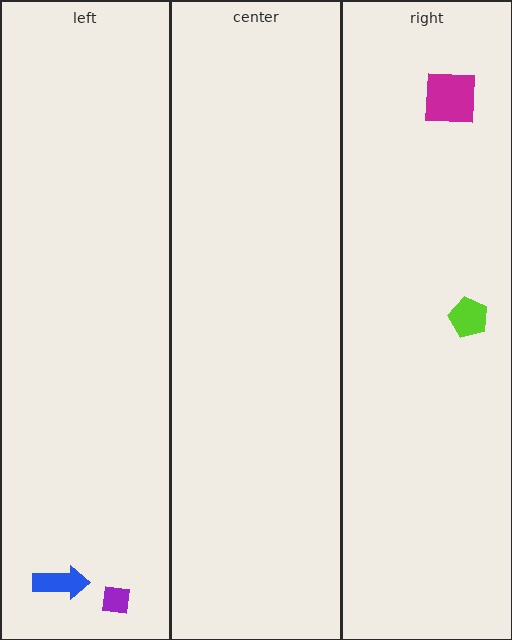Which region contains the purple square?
The left region.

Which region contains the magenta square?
The right region.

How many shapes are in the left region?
2.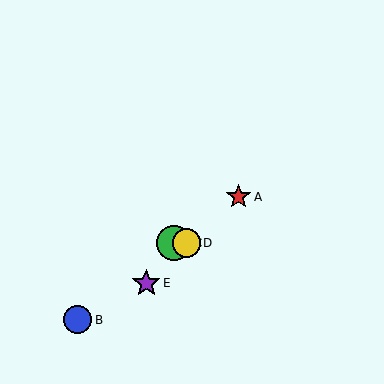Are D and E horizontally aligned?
No, D is at y≈243 and E is at y≈283.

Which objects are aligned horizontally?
Objects C, D are aligned horizontally.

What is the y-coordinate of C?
Object C is at y≈243.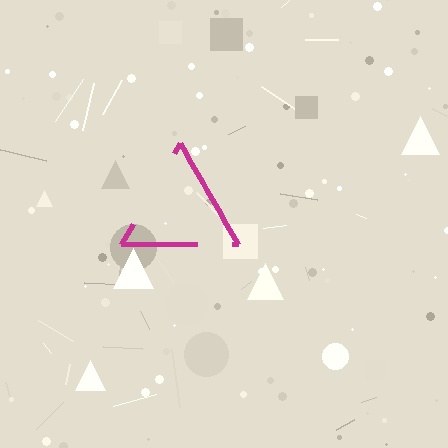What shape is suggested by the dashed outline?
The dashed outline suggests a triangle.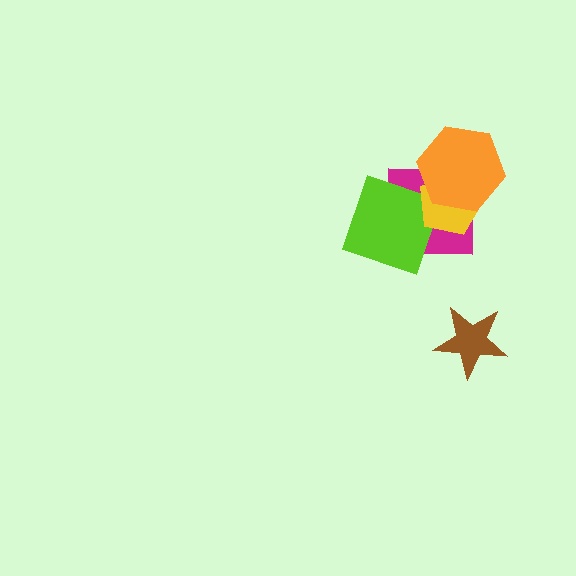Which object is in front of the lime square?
The yellow pentagon is in front of the lime square.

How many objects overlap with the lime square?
2 objects overlap with the lime square.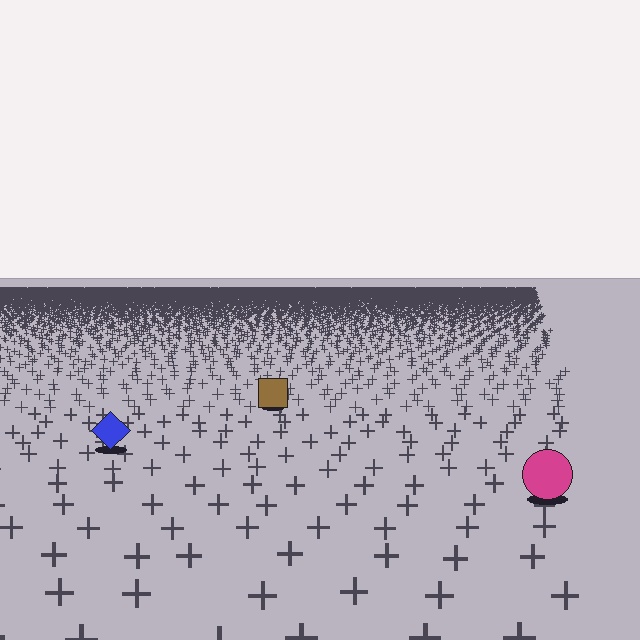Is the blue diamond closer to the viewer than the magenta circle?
No. The magenta circle is closer — you can tell from the texture gradient: the ground texture is coarser near it.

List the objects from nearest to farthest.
From nearest to farthest: the magenta circle, the blue diamond, the brown square.